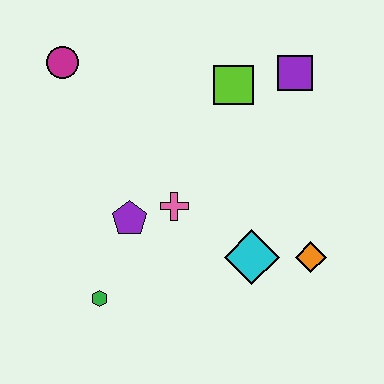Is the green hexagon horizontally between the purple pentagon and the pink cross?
No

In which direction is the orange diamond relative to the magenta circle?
The orange diamond is to the right of the magenta circle.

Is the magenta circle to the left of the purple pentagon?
Yes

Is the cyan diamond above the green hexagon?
Yes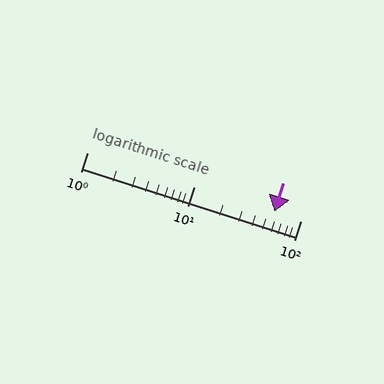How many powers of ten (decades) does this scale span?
The scale spans 2 decades, from 1 to 100.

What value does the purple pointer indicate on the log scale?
The pointer indicates approximately 57.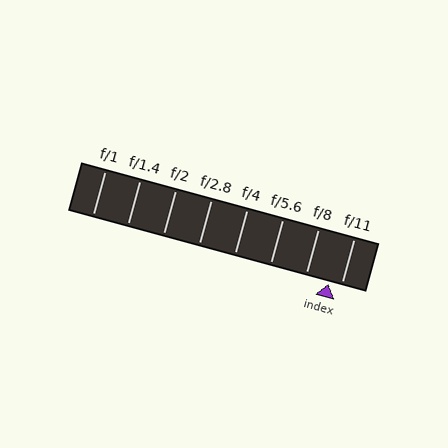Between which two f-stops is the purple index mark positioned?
The index mark is between f/8 and f/11.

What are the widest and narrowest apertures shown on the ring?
The widest aperture shown is f/1 and the narrowest is f/11.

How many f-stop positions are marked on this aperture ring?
There are 8 f-stop positions marked.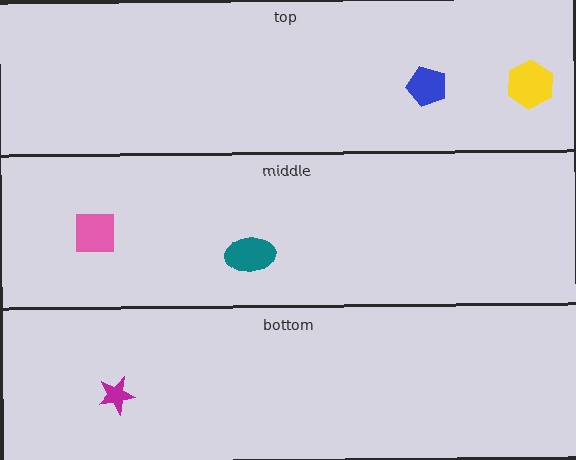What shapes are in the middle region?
The teal ellipse, the pink square.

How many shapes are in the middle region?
2.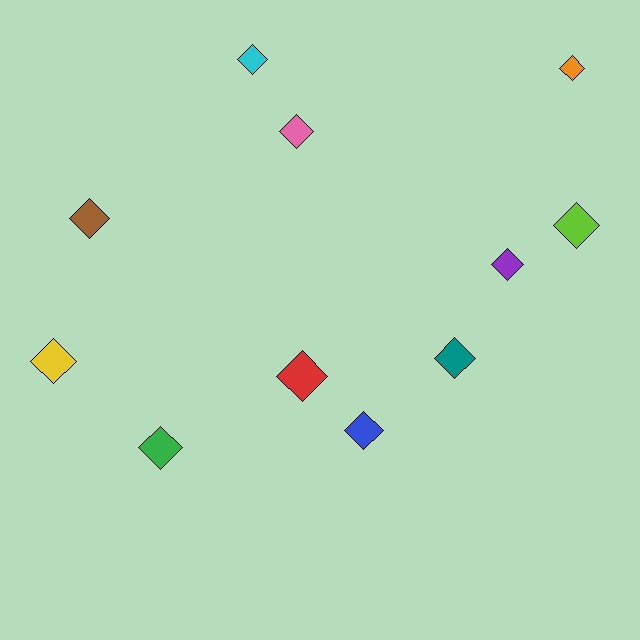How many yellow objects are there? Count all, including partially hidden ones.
There is 1 yellow object.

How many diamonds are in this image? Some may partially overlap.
There are 11 diamonds.